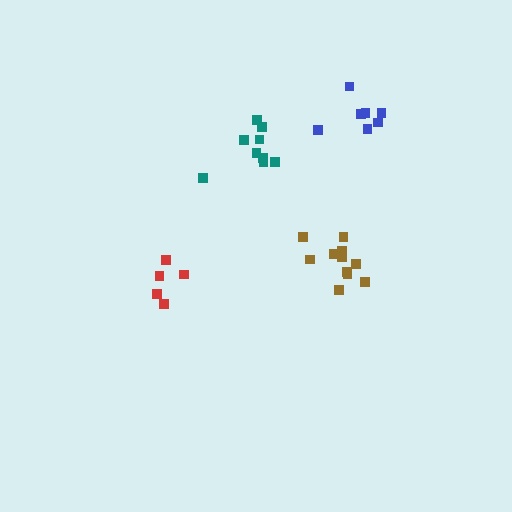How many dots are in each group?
Group 1: 9 dots, Group 2: 7 dots, Group 3: 11 dots, Group 4: 5 dots (32 total).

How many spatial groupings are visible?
There are 4 spatial groupings.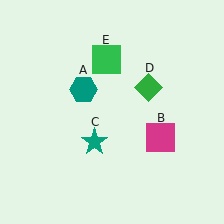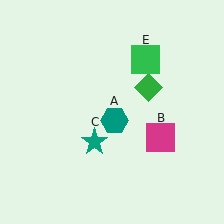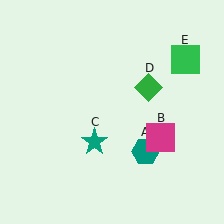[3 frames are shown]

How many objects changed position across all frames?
2 objects changed position: teal hexagon (object A), green square (object E).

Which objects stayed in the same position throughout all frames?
Magenta square (object B) and teal star (object C) and green diamond (object D) remained stationary.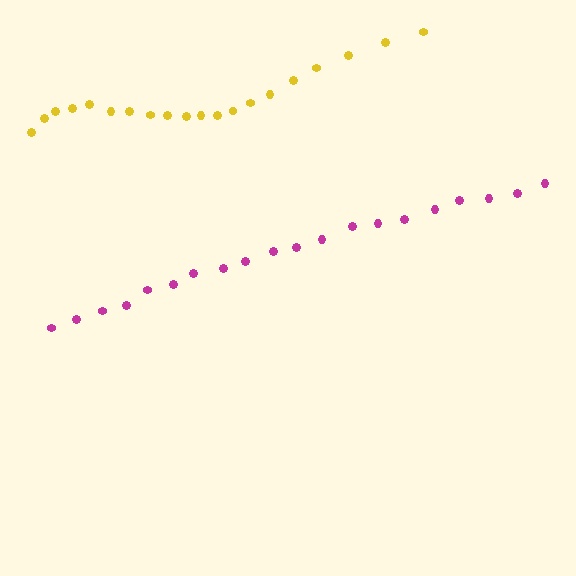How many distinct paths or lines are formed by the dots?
There are 2 distinct paths.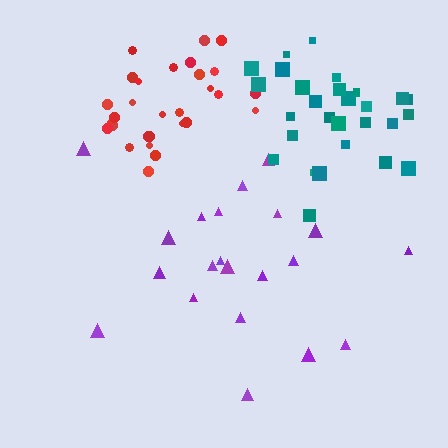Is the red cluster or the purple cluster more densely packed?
Red.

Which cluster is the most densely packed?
Red.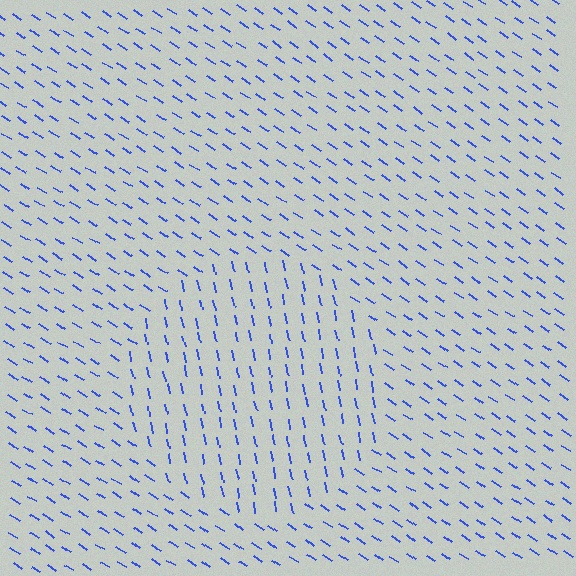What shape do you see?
I see a circle.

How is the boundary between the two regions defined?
The boundary is defined purely by a change in line orientation (approximately 45 degrees difference). All lines are the same color and thickness.